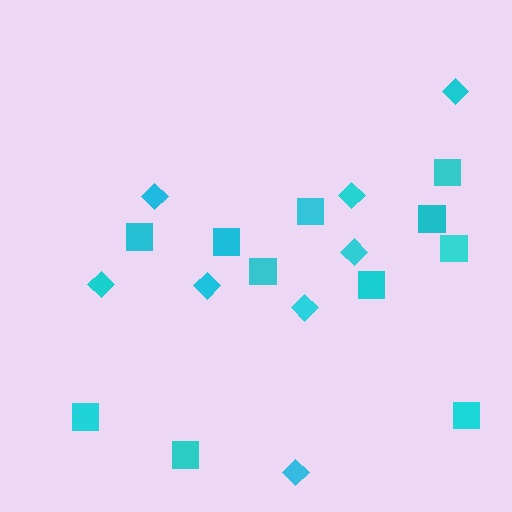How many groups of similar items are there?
There are 2 groups: one group of diamonds (8) and one group of squares (11).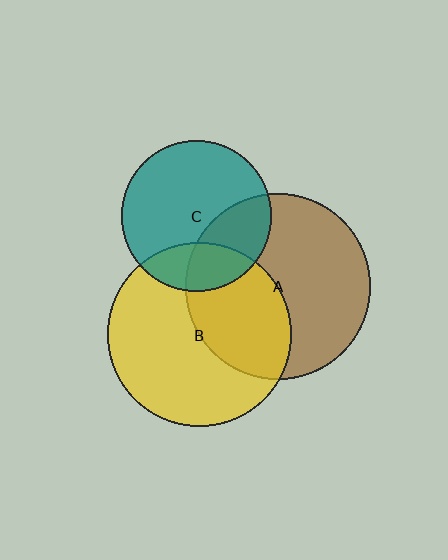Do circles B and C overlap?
Yes.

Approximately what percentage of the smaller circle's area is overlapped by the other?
Approximately 20%.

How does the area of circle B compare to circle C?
Approximately 1.5 times.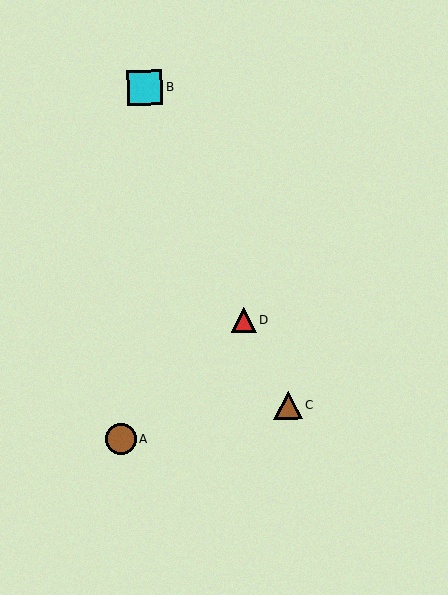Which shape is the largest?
The cyan square (labeled B) is the largest.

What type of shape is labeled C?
Shape C is a brown triangle.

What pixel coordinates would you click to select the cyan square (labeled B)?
Click at (145, 88) to select the cyan square B.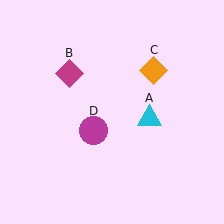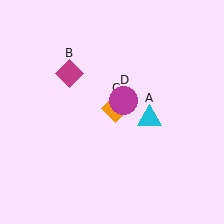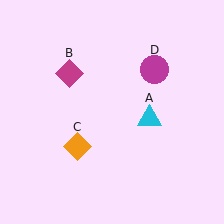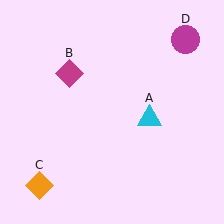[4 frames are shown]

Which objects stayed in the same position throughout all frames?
Cyan triangle (object A) and magenta diamond (object B) remained stationary.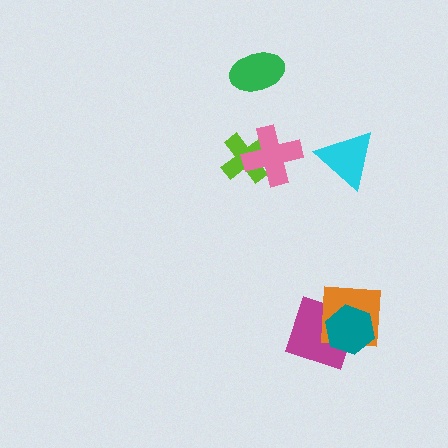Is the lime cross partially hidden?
Yes, it is partially covered by another shape.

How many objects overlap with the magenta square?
2 objects overlap with the magenta square.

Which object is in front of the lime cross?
The pink cross is in front of the lime cross.